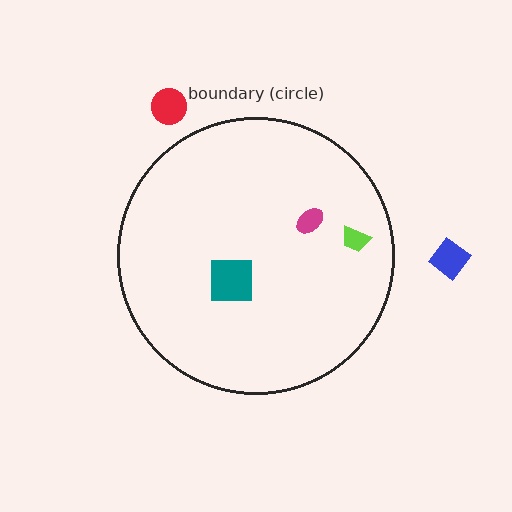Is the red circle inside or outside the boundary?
Outside.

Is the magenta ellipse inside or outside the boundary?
Inside.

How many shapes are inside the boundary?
3 inside, 2 outside.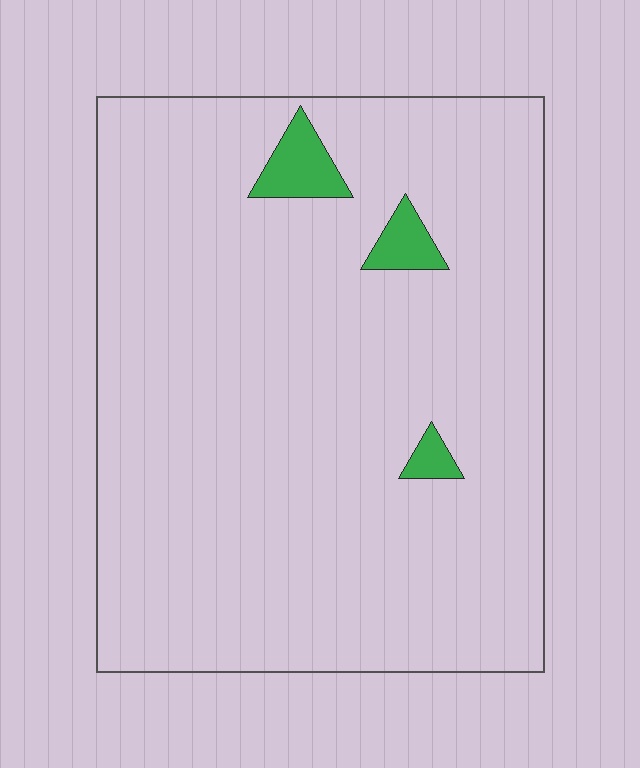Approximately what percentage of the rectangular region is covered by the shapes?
Approximately 5%.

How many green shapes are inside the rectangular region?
3.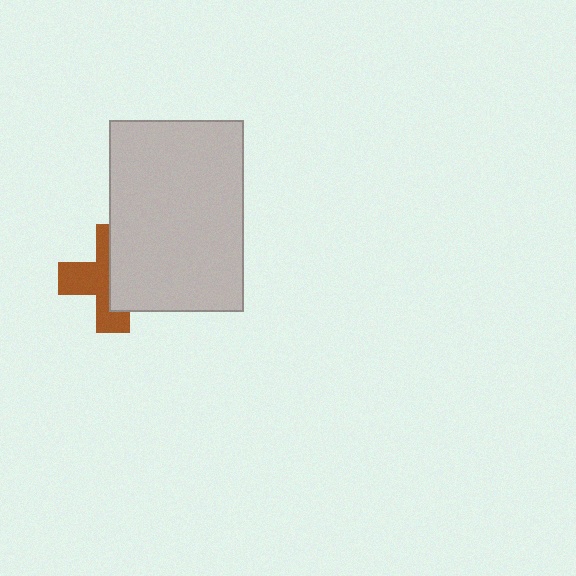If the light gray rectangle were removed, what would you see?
You would see the complete brown cross.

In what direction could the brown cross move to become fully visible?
The brown cross could move left. That would shift it out from behind the light gray rectangle entirely.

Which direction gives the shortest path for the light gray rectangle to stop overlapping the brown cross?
Moving right gives the shortest separation.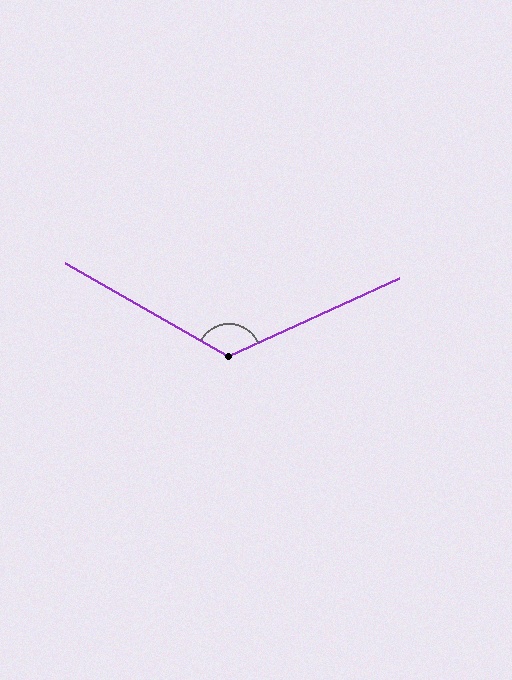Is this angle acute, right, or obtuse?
It is obtuse.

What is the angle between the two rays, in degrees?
Approximately 126 degrees.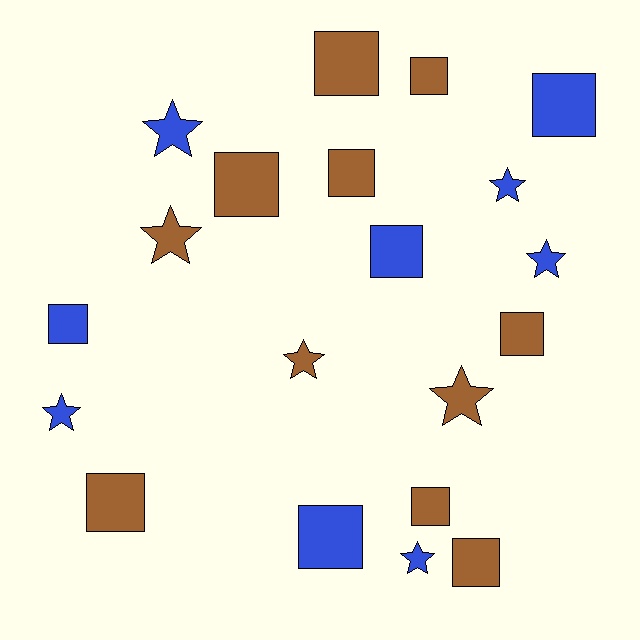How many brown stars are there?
There are 3 brown stars.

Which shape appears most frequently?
Square, with 12 objects.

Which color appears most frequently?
Brown, with 11 objects.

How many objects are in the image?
There are 20 objects.